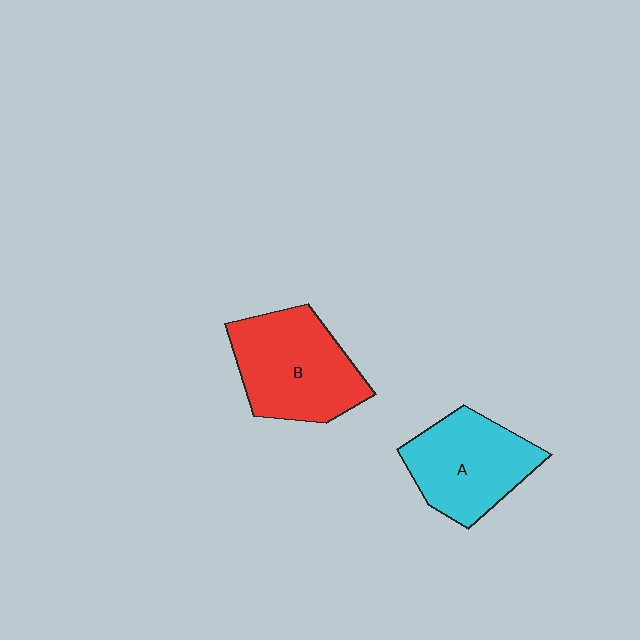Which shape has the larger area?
Shape B (red).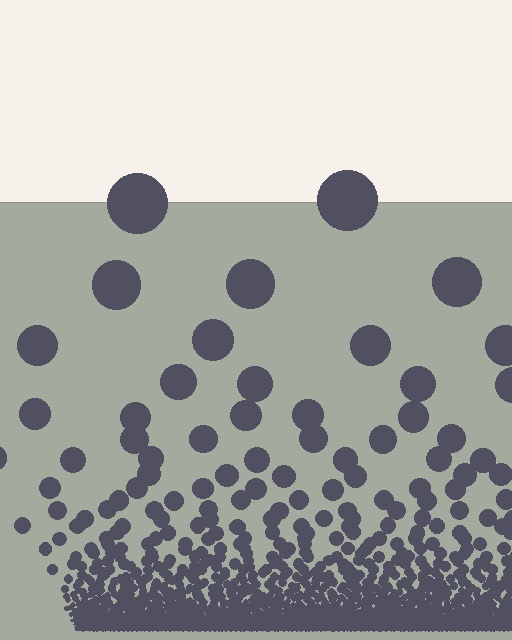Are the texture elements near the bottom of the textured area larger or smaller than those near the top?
Smaller. The gradient is inverted — elements near the bottom are smaller and denser.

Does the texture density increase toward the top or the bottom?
Density increases toward the bottom.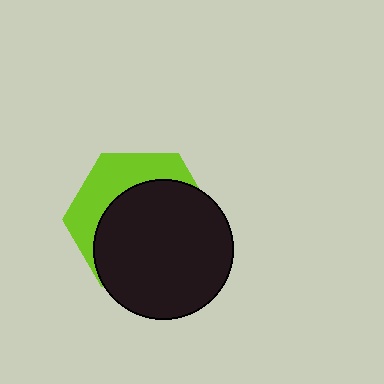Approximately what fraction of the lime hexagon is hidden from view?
Roughly 67% of the lime hexagon is hidden behind the black circle.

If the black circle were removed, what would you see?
You would see the complete lime hexagon.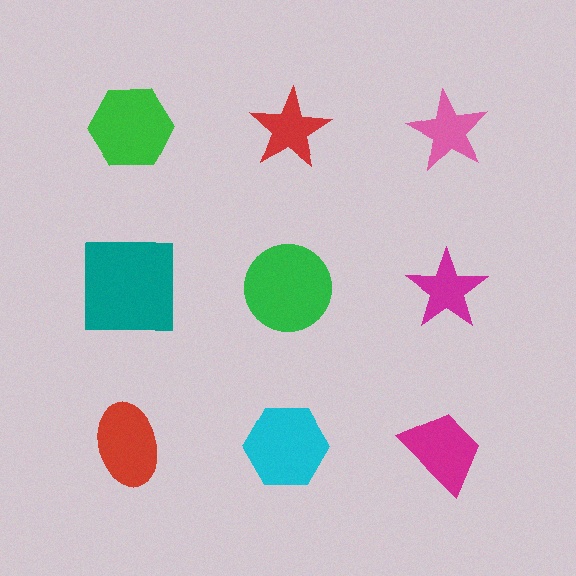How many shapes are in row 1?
3 shapes.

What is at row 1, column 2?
A red star.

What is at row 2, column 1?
A teal square.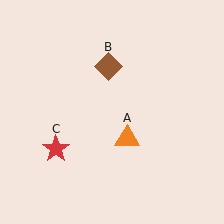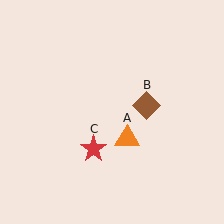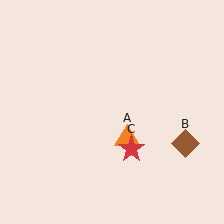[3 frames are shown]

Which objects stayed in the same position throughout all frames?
Orange triangle (object A) remained stationary.